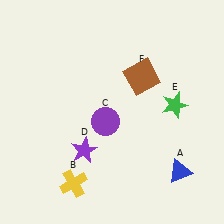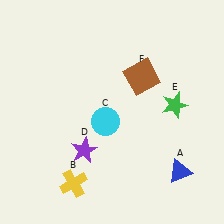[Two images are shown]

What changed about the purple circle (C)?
In Image 1, C is purple. In Image 2, it changed to cyan.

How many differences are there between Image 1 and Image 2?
There is 1 difference between the two images.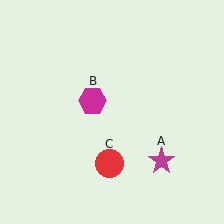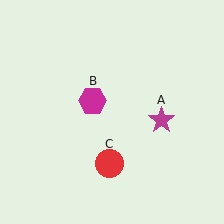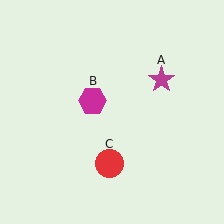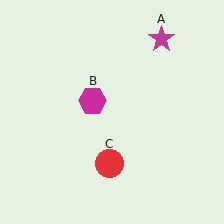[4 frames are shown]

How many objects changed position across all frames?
1 object changed position: magenta star (object A).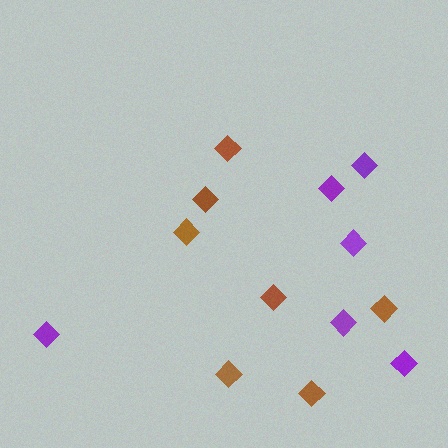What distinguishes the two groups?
There are 2 groups: one group of brown diamonds (7) and one group of purple diamonds (6).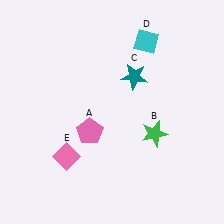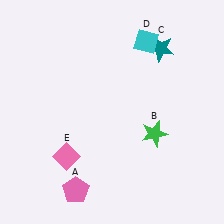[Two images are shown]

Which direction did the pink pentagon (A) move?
The pink pentagon (A) moved down.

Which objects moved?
The objects that moved are: the pink pentagon (A), the teal star (C).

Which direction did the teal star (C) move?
The teal star (C) moved up.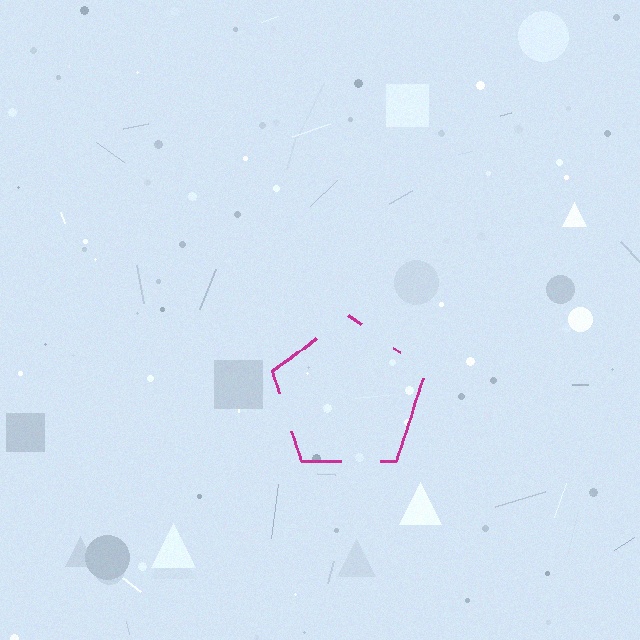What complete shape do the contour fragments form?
The contour fragments form a pentagon.